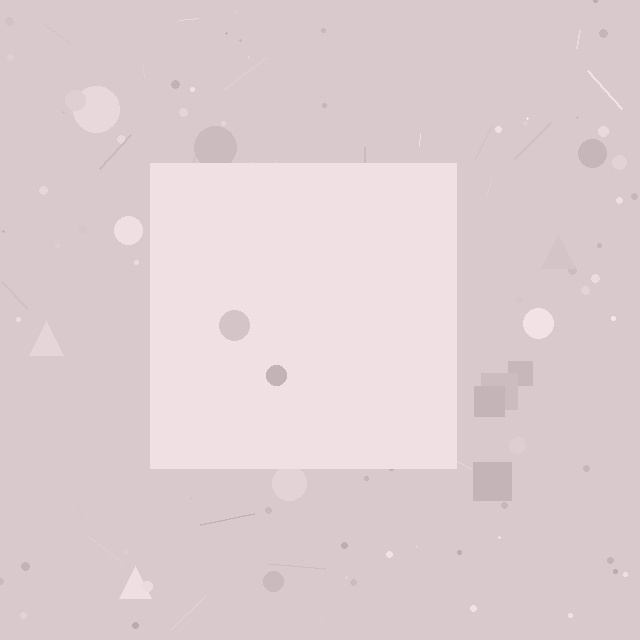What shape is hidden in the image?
A square is hidden in the image.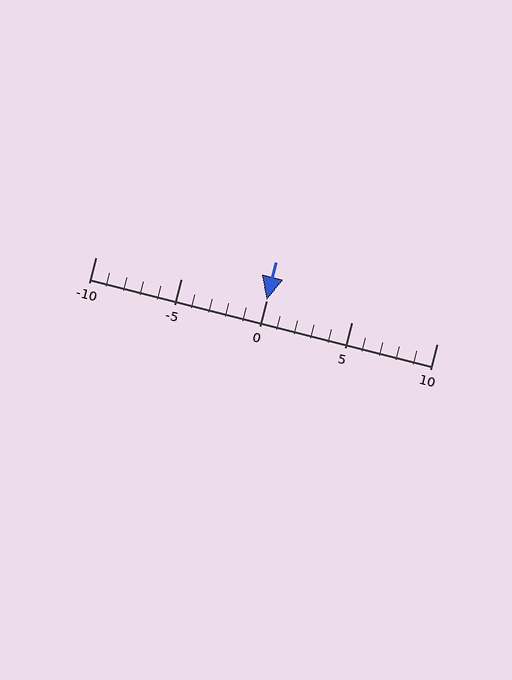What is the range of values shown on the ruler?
The ruler shows values from -10 to 10.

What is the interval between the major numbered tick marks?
The major tick marks are spaced 5 units apart.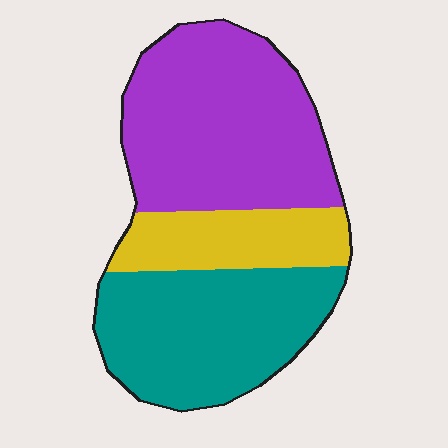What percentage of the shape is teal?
Teal takes up about three eighths (3/8) of the shape.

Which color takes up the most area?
Purple, at roughly 45%.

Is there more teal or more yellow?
Teal.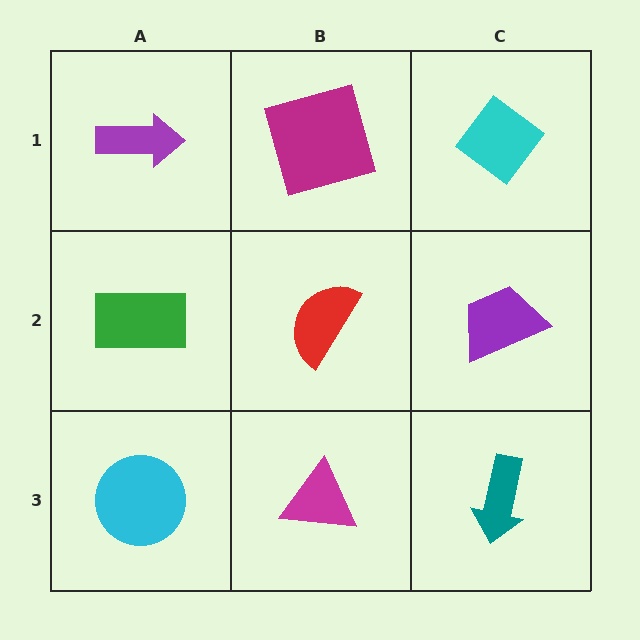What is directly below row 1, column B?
A red semicircle.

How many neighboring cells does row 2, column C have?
3.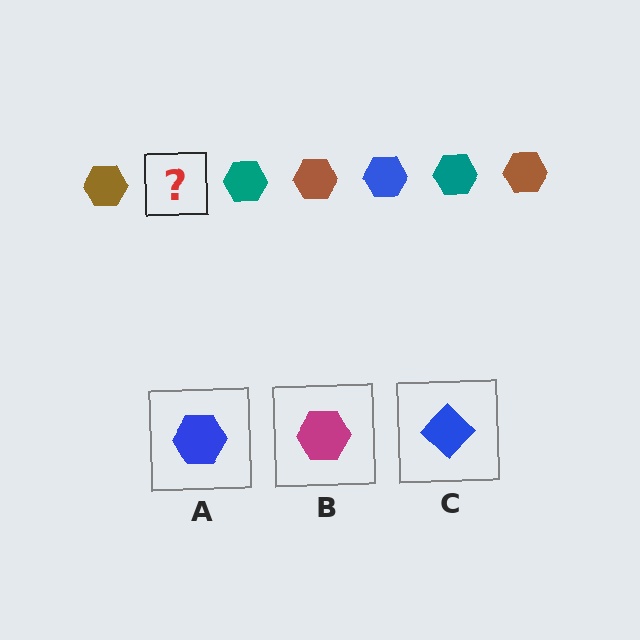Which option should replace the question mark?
Option A.